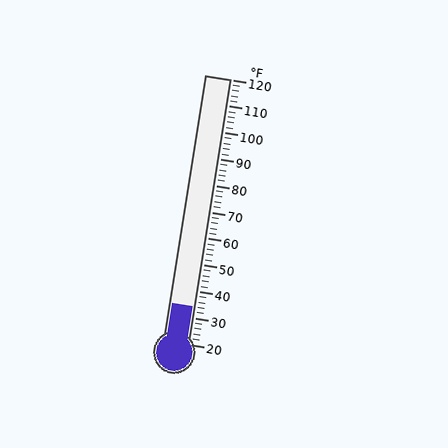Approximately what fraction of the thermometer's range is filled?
The thermometer is filled to approximately 15% of its range.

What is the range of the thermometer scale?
The thermometer scale ranges from 20°F to 120°F.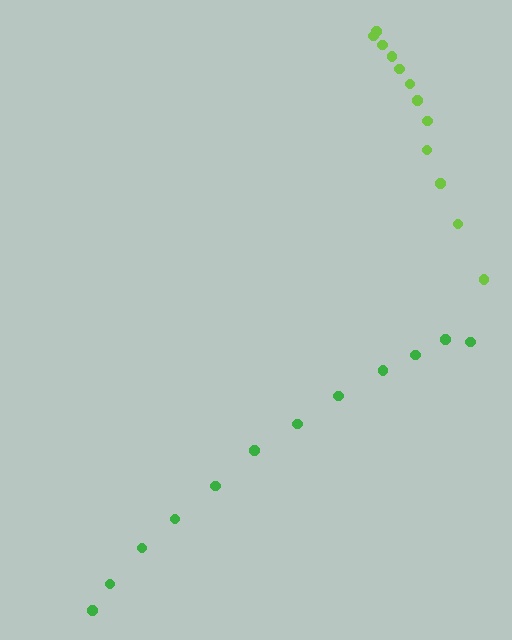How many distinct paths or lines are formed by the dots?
There are 2 distinct paths.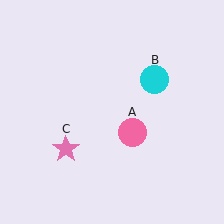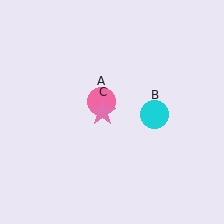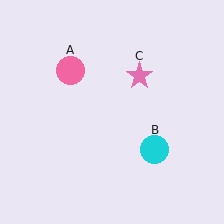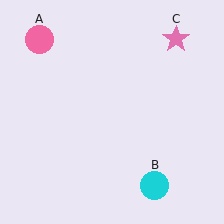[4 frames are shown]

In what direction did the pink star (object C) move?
The pink star (object C) moved up and to the right.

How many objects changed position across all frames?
3 objects changed position: pink circle (object A), cyan circle (object B), pink star (object C).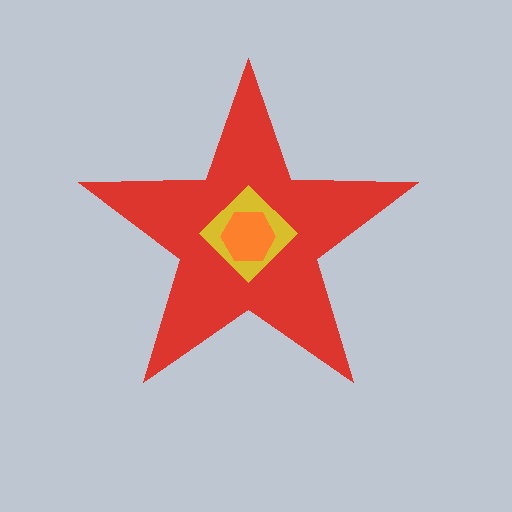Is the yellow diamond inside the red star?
Yes.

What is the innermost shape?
The orange hexagon.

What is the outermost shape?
The red star.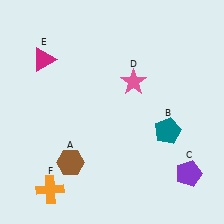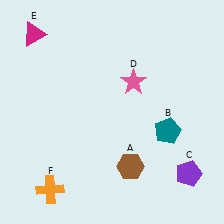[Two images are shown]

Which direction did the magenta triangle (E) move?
The magenta triangle (E) moved up.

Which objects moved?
The objects that moved are: the brown hexagon (A), the magenta triangle (E).